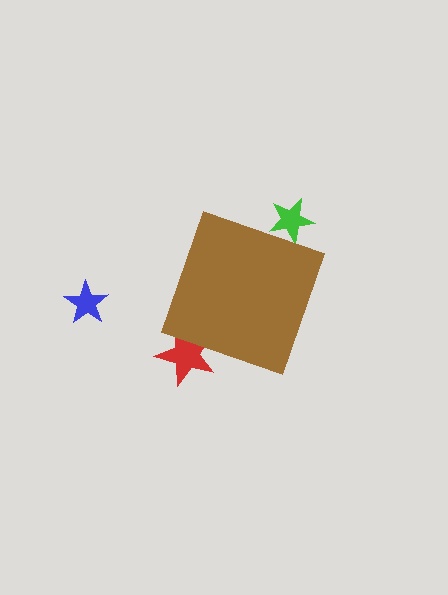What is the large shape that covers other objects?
A brown diamond.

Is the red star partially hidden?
Yes, the red star is partially hidden behind the brown diamond.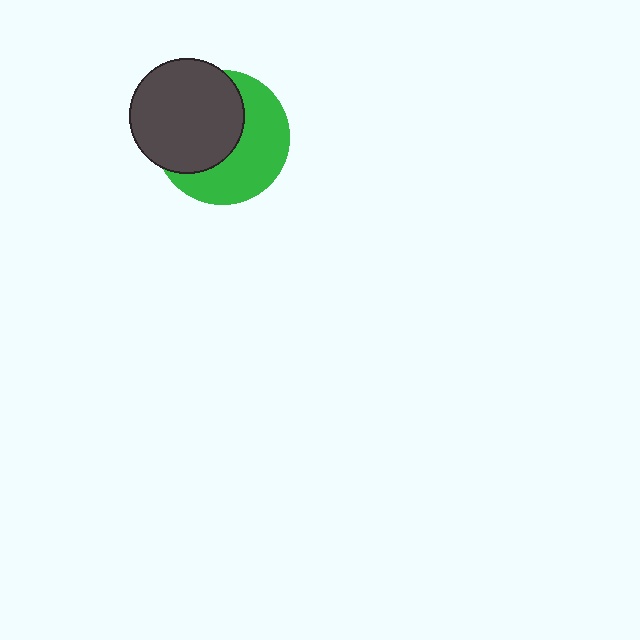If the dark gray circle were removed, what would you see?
You would see the complete green circle.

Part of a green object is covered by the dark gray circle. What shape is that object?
It is a circle.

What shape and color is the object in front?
The object in front is a dark gray circle.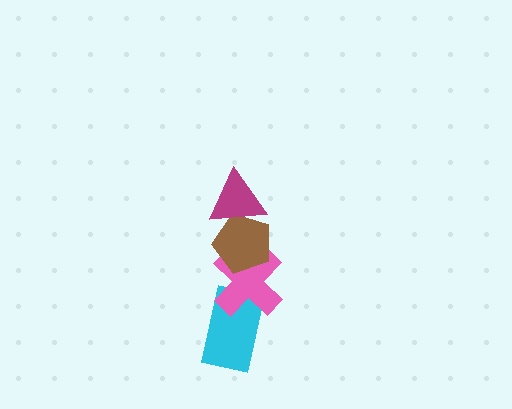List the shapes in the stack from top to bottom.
From top to bottom: the magenta triangle, the brown pentagon, the pink cross, the cyan rectangle.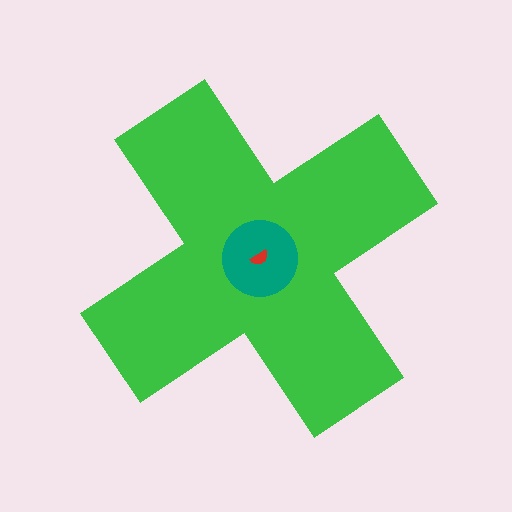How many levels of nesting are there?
3.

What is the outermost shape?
The green cross.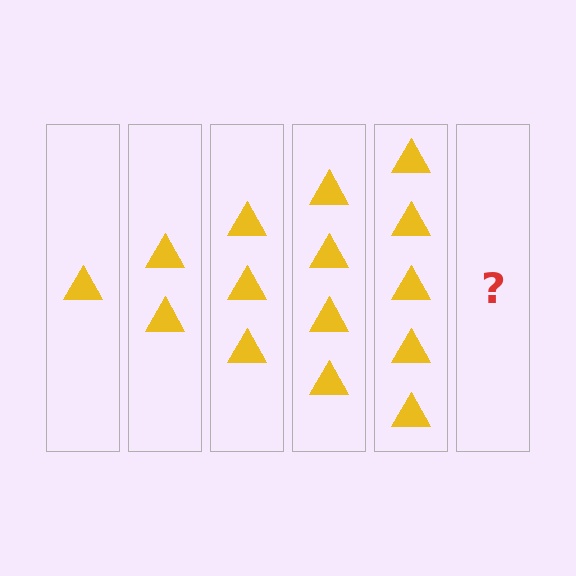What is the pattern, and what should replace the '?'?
The pattern is that each step adds one more triangle. The '?' should be 6 triangles.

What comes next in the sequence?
The next element should be 6 triangles.